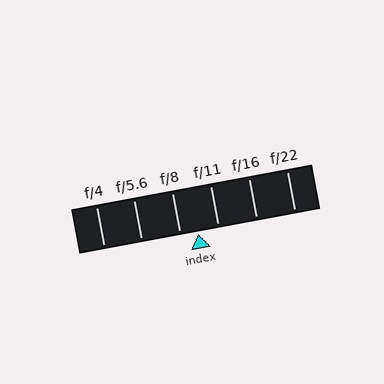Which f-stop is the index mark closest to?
The index mark is closest to f/8.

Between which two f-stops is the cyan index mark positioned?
The index mark is between f/8 and f/11.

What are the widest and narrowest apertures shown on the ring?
The widest aperture shown is f/4 and the narrowest is f/22.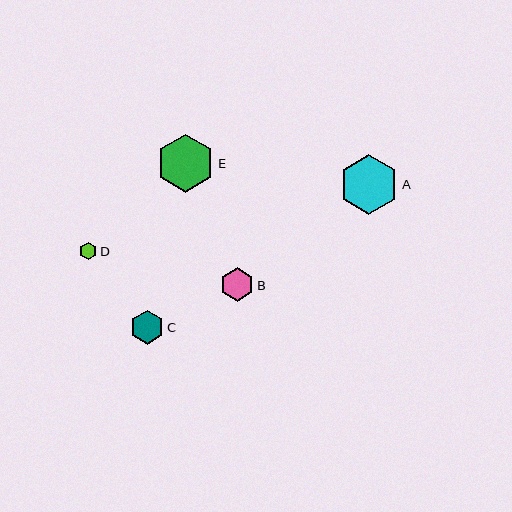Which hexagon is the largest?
Hexagon A is the largest with a size of approximately 60 pixels.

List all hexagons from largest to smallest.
From largest to smallest: A, E, C, B, D.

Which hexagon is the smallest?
Hexagon D is the smallest with a size of approximately 17 pixels.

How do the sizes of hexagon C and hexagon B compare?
Hexagon C and hexagon B are approximately the same size.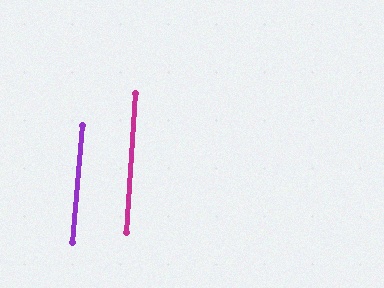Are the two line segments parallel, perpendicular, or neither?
Parallel — their directions differ by only 0.9°.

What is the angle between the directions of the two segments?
Approximately 1 degree.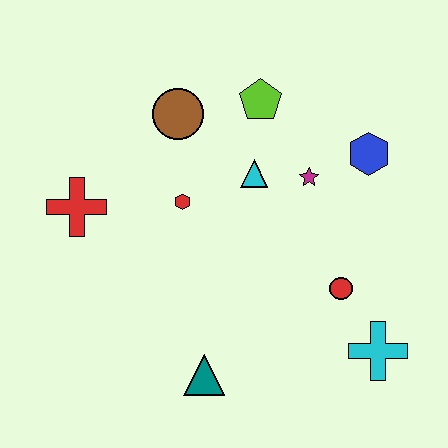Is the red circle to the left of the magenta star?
No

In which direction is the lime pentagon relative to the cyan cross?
The lime pentagon is above the cyan cross.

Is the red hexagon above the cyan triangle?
No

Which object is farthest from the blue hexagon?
The red cross is farthest from the blue hexagon.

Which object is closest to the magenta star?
The cyan triangle is closest to the magenta star.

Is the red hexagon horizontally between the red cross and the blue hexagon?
Yes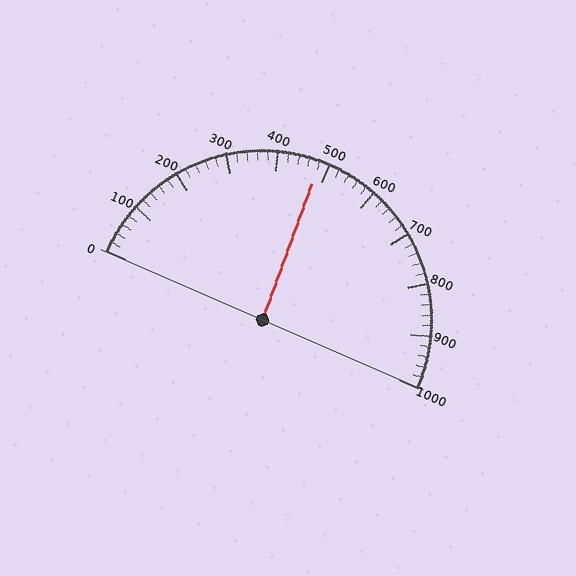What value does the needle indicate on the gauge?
The needle indicates approximately 480.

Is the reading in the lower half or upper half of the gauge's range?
The reading is in the lower half of the range (0 to 1000).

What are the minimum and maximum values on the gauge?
The gauge ranges from 0 to 1000.